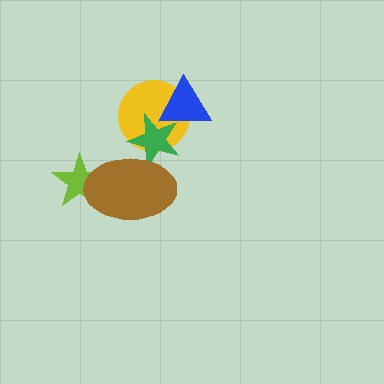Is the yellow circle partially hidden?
Yes, it is partially covered by another shape.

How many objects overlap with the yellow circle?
2 objects overlap with the yellow circle.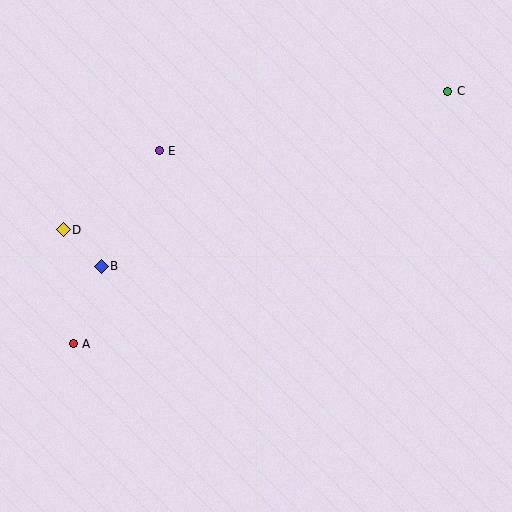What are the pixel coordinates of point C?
Point C is at (448, 91).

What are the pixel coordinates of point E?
Point E is at (159, 151).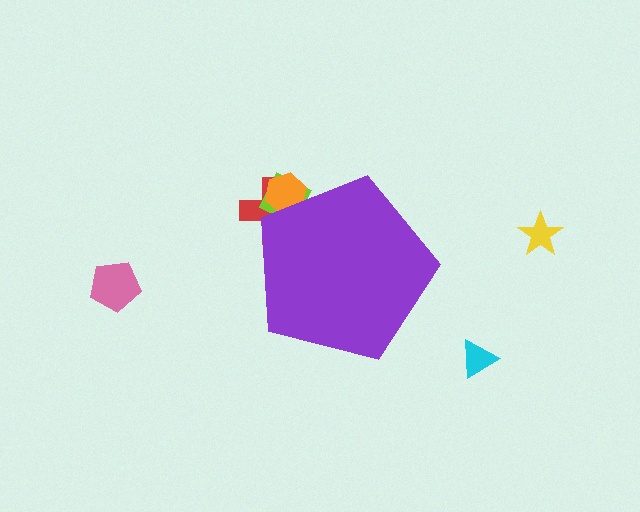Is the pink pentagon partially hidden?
No, the pink pentagon is fully visible.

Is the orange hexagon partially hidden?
Yes, the orange hexagon is partially hidden behind the purple pentagon.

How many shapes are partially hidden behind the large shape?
3 shapes are partially hidden.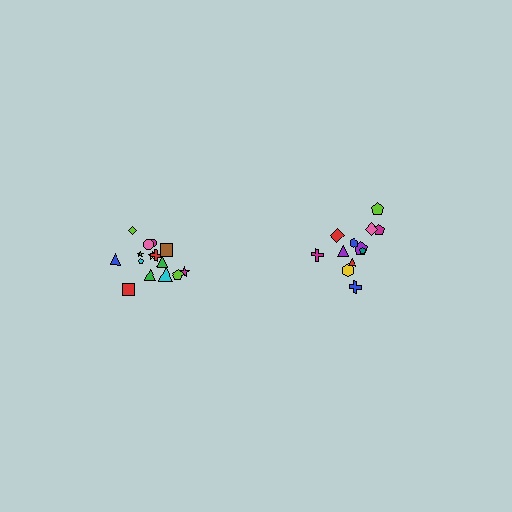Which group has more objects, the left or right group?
The left group.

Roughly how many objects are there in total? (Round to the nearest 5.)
Roughly 25 objects in total.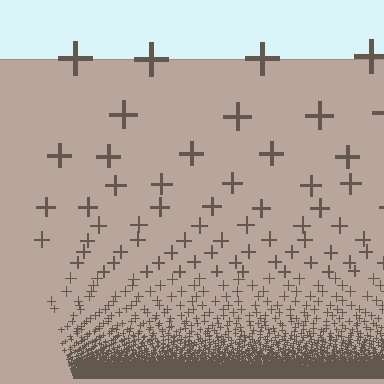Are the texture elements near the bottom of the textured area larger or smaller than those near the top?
Smaller. The gradient is inverted — elements near the bottom are smaller and denser.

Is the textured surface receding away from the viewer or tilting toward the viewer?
The surface appears to tilt toward the viewer. Texture elements get larger and sparser toward the top.